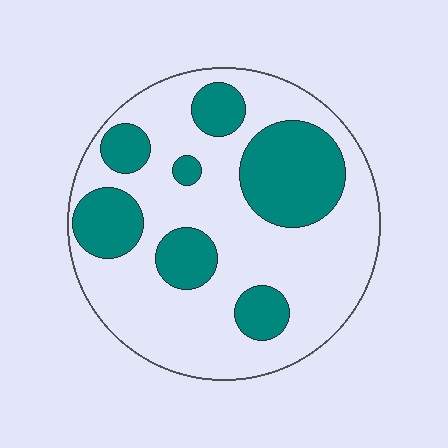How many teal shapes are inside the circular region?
7.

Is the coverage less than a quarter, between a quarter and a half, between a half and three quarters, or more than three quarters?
Between a quarter and a half.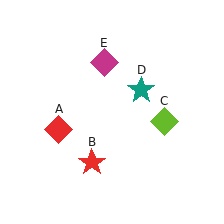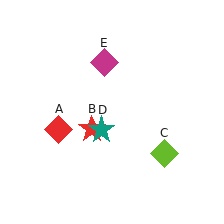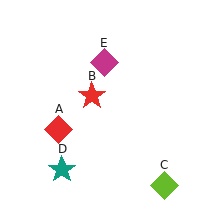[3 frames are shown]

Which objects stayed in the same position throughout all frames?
Red diamond (object A) and magenta diamond (object E) remained stationary.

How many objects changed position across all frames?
3 objects changed position: red star (object B), lime diamond (object C), teal star (object D).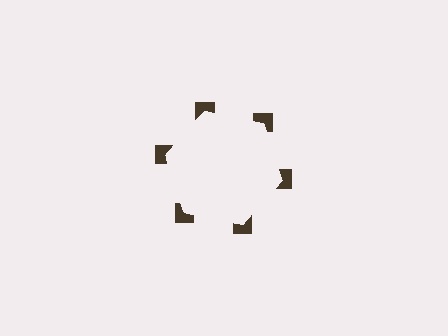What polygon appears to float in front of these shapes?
An illusory hexagon — its edges are inferred from the aligned wedge cuts in the notched squares, not physically drawn.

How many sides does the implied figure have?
6 sides.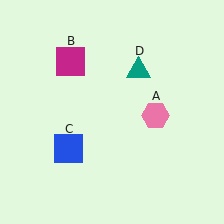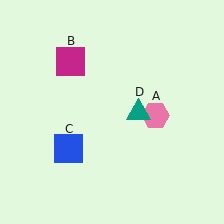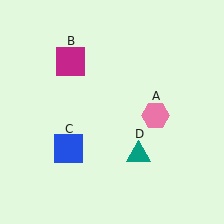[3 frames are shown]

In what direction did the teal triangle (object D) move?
The teal triangle (object D) moved down.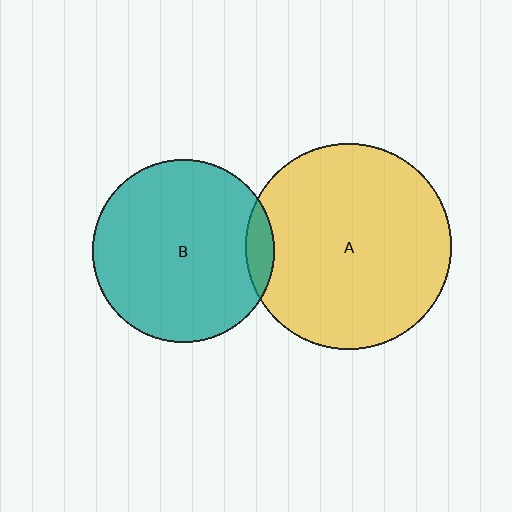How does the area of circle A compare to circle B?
Approximately 1.3 times.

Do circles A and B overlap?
Yes.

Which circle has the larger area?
Circle A (yellow).